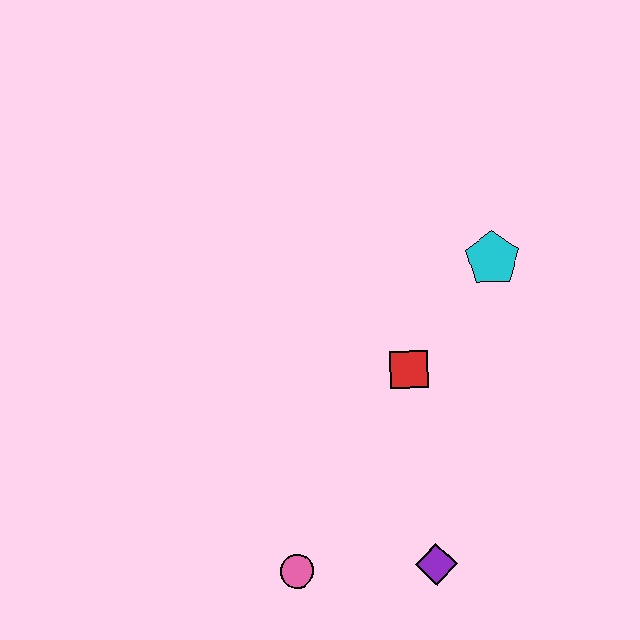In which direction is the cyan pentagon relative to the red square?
The cyan pentagon is above the red square.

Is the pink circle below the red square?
Yes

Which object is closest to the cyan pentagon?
The red square is closest to the cyan pentagon.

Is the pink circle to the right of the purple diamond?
No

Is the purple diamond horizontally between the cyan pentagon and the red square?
Yes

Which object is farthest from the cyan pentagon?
The pink circle is farthest from the cyan pentagon.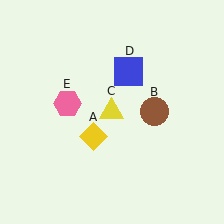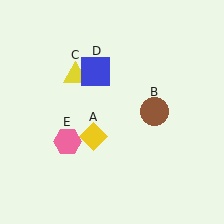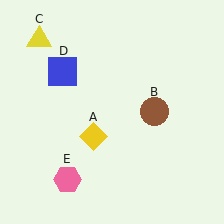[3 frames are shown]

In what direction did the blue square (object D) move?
The blue square (object D) moved left.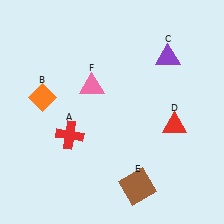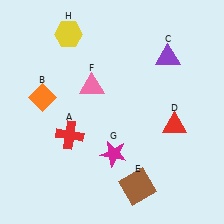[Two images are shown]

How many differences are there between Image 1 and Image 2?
There are 2 differences between the two images.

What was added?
A magenta star (G), a yellow hexagon (H) were added in Image 2.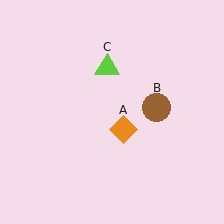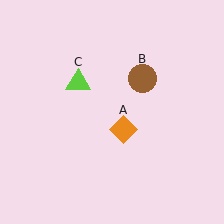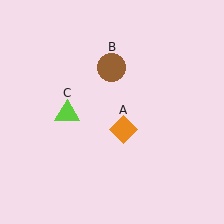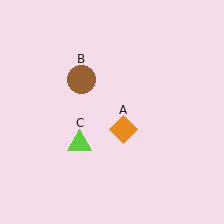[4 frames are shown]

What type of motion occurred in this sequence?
The brown circle (object B), lime triangle (object C) rotated counterclockwise around the center of the scene.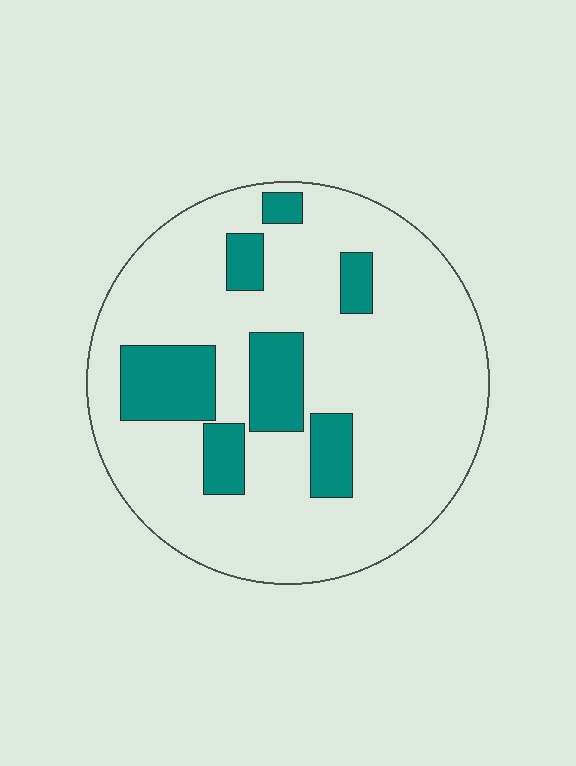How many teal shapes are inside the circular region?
7.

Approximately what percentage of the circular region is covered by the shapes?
Approximately 20%.